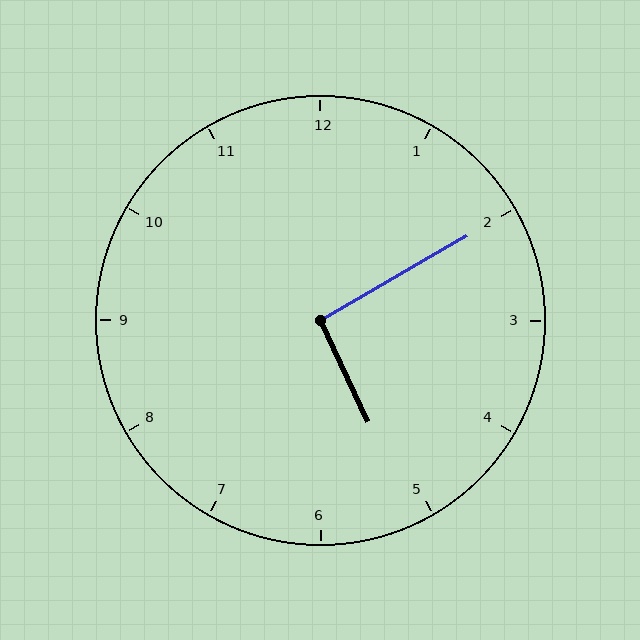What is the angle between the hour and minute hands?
Approximately 95 degrees.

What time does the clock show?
5:10.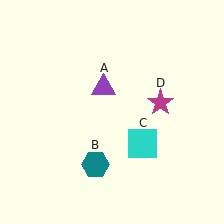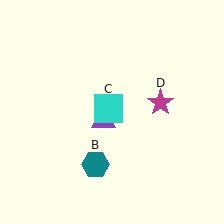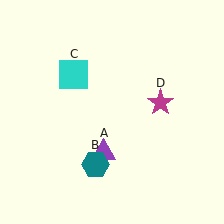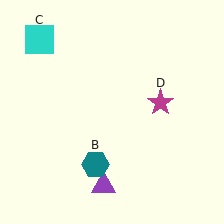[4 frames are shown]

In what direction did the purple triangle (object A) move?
The purple triangle (object A) moved down.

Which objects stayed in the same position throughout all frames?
Teal hexagon (object B) and magenta star (object D) remained stationary.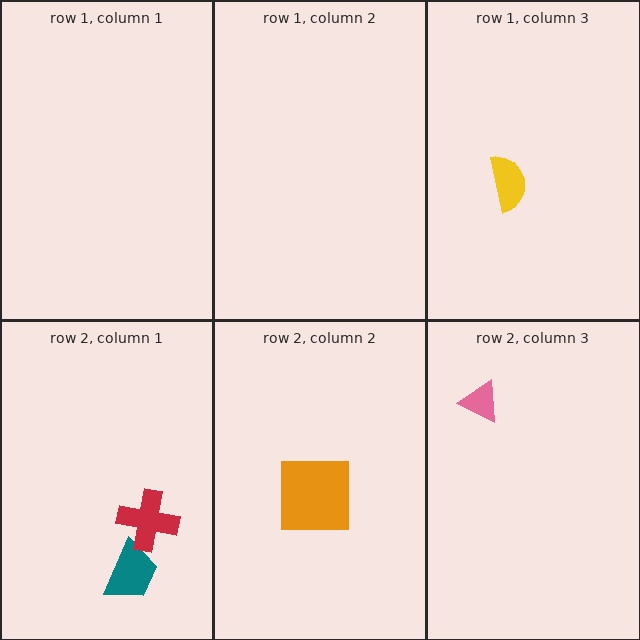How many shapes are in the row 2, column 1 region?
2.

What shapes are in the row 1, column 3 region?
The yellow semicircle.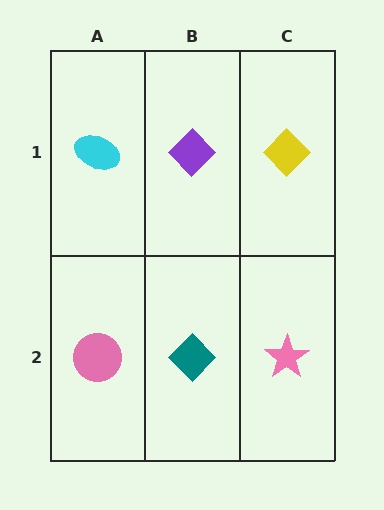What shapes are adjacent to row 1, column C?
A pink star (row 2, column C), a purple diamond (row 1, column B).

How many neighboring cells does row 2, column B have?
3.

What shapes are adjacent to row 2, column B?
A purple diamond (row 1, column B), a pink circle (row 2, column A), a pink star (row 2, column C).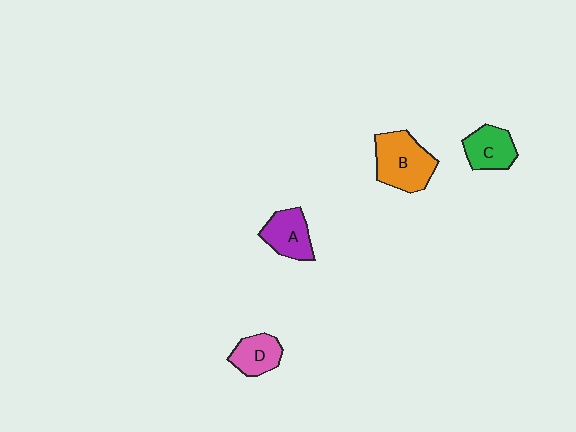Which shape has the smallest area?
Shape D (pink).